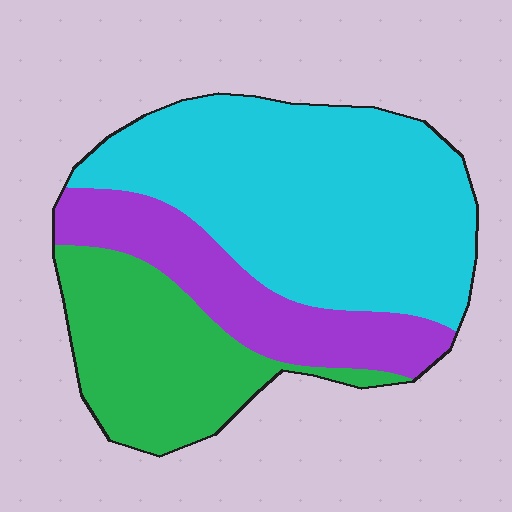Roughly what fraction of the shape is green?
Green takes up about one quarter (1/4) of the shape.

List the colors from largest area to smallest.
From largest to smallest: cyan, green, purple.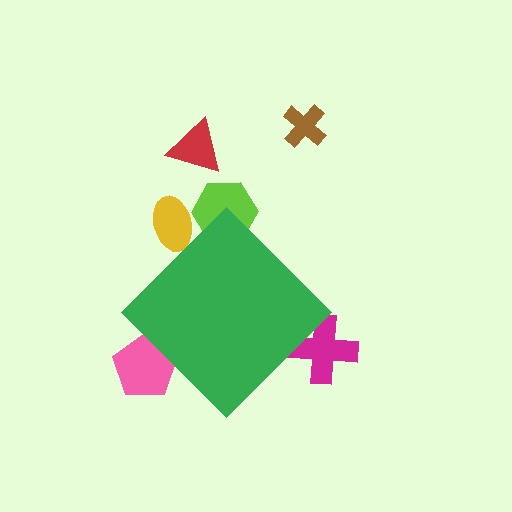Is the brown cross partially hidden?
No, the brown cross is fully visible.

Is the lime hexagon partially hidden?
Yes, the lime hexagon is partially hidden behind the green diamond.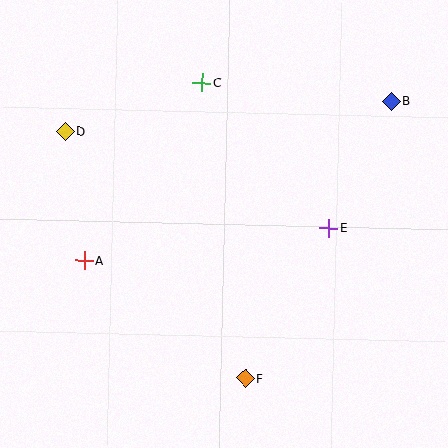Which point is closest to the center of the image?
Point E at (329, 228) is closest to the center.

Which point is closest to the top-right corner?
Point B is closest to the top-right corner.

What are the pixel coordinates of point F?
Point F is at (246, 378).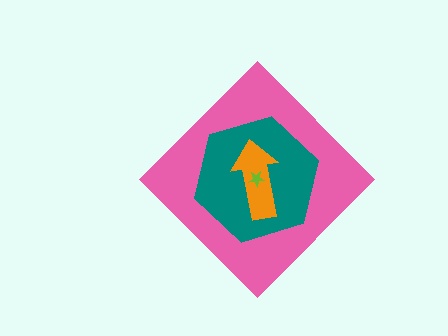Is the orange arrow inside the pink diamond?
Yes.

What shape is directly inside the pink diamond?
The teal hexagon.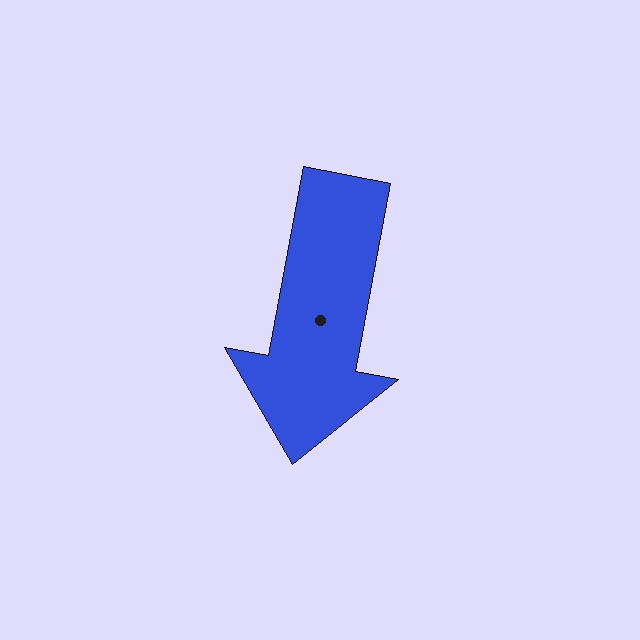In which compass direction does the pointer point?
South.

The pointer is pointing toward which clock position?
Roughly 6 o'clock.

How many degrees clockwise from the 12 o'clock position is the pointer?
Approximately 191 degrees.